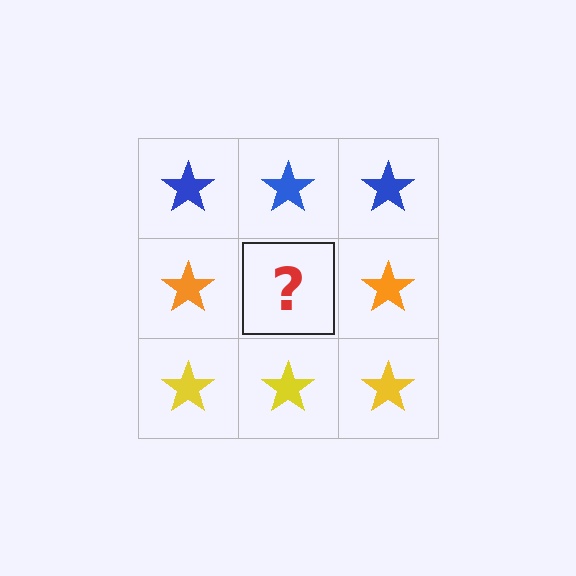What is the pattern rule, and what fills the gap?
The rule is that each row has a consistent color. The gap should be filled with an orange star.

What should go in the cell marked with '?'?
The missing cell should contain an orange star.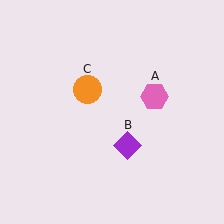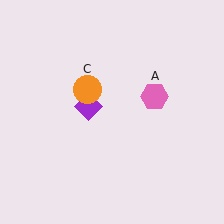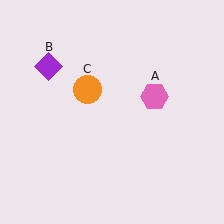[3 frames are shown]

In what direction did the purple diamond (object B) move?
The purple diamond (object B) moved up and to the left.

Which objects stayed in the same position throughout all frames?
Pink hexagon (object A) and orange circle (object C) remained stationary.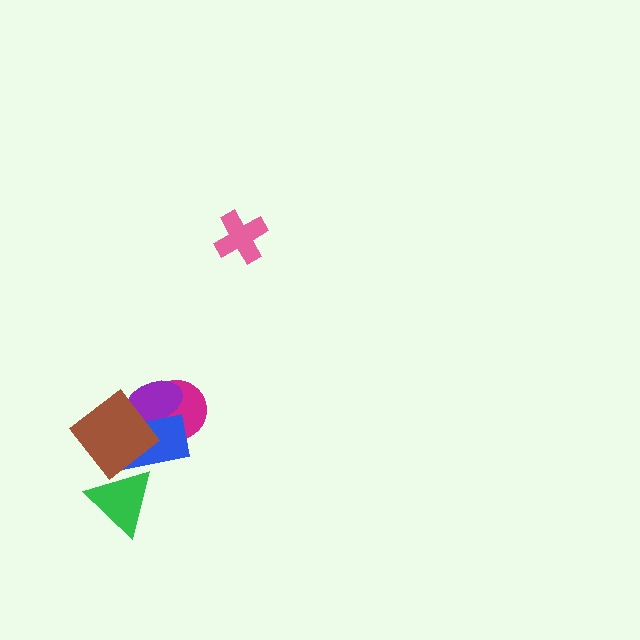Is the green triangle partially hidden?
Yes, it is partially covered by another shape.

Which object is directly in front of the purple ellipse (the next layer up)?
The blue rectangle is directly in front of the purple ellipse.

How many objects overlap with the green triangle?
1 object overlaps with the green triangle.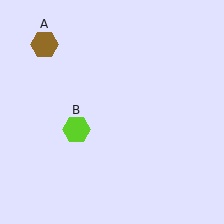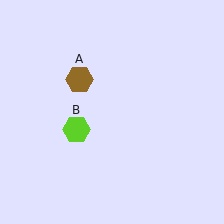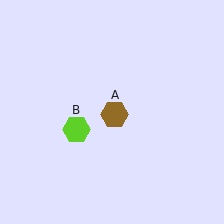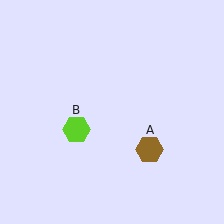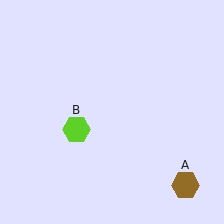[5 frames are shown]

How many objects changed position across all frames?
1 object changed position: brown hexagon (object A).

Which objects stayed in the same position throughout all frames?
Lime hexagon (object B) remained stationary.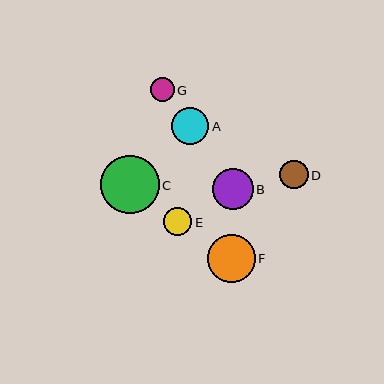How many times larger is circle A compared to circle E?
Circle A is approximately 1.3 times the size of circle E.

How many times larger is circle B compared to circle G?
Circle B is approximately 1.7 times the size of circle G.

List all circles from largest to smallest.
From largest to smallest: C, F, B, A, D, E, G.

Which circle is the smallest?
Circle G is the smallest with a size of approximately 24 pixels.